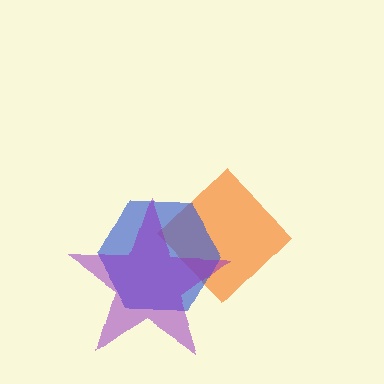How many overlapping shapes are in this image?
There are 3 overlapping shapes in the image.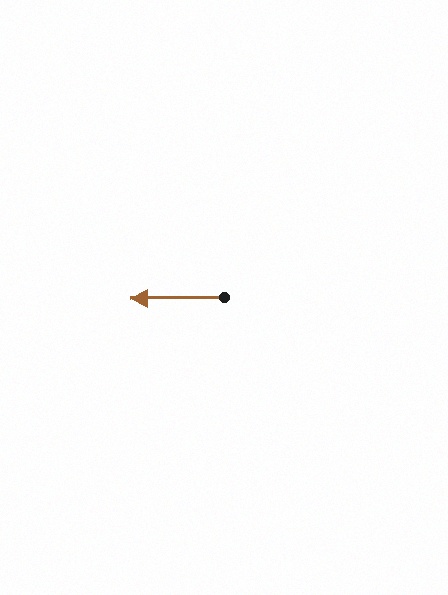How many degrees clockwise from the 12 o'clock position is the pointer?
Approximately 269 degrees.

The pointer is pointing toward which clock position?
Roughly 9 o'clock.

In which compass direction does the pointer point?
West.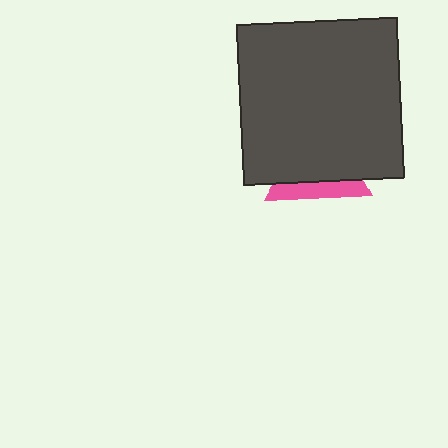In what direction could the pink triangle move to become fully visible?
The pink triangle could move down. That would shift it out from behind the dark gray square entirely.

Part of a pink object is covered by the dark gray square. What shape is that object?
It is a triangle.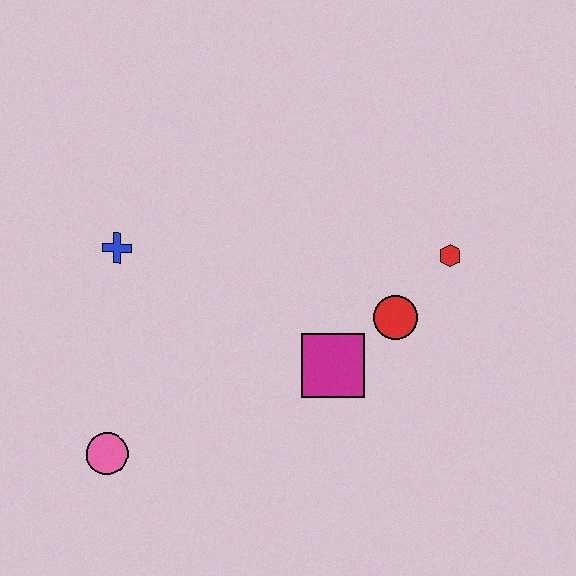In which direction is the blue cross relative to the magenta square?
The blue cross is to the left of the magenta square.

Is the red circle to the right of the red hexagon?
No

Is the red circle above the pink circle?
Yes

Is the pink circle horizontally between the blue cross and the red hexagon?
No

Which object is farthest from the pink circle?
The red hexagon is farthest from the pink circle.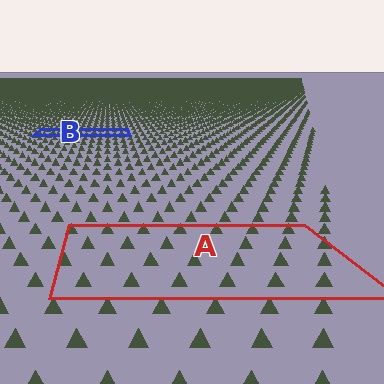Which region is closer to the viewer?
Region A is closer. The texture elements there are larger and more spread out.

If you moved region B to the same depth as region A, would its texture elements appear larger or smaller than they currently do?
They would appear larger. At a closer depth, the same texture elements are projected at a bigger on-screen size.